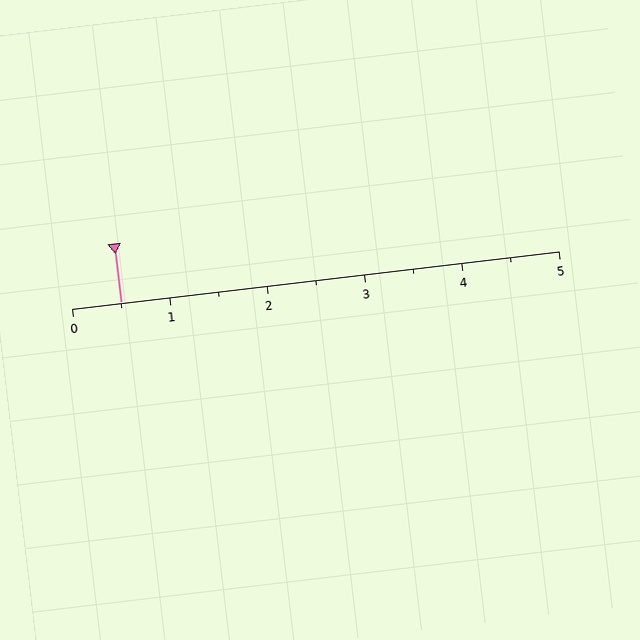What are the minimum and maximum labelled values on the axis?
The axis runs from 0 to 5.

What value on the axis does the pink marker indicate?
The marker indicates approximately 0.5.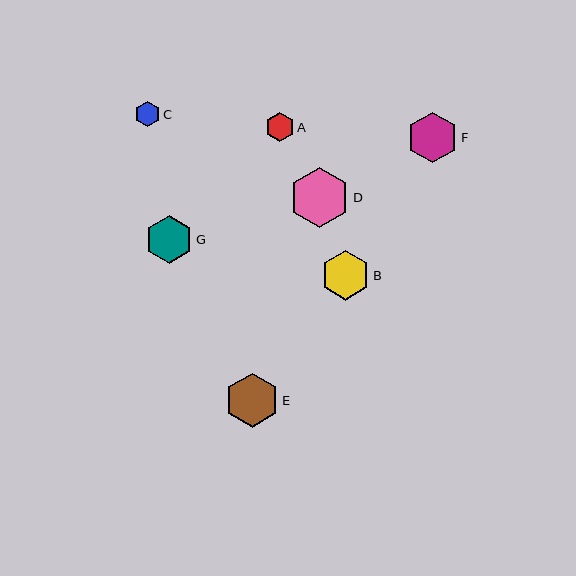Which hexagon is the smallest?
Hexagon C is the smallest with a size of approximately 25 pixels.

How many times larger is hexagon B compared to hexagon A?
Hexagon B is approximately 1.7 times the size of hexagon A.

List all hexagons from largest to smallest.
From largest to smallest: D, E, F, B, G, A, C.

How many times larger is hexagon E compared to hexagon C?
Hexagon E is approximately 2.1 times the size of hexagon C.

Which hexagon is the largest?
Hexagon D is the largest with a size of approximately 60 pixels.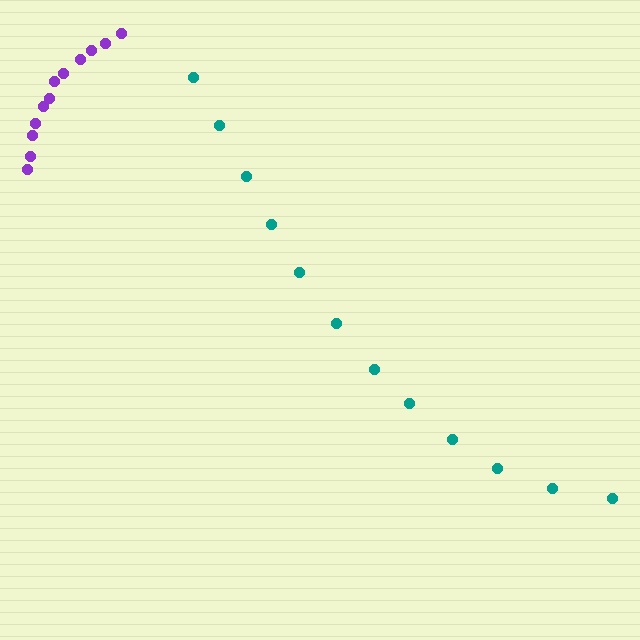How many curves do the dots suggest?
There are 2 distinct paths.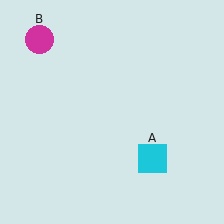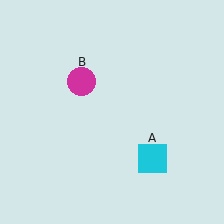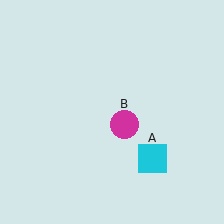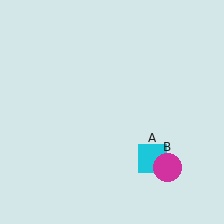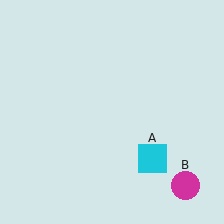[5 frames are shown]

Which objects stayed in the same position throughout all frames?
Cyan square (object A) remained stationary.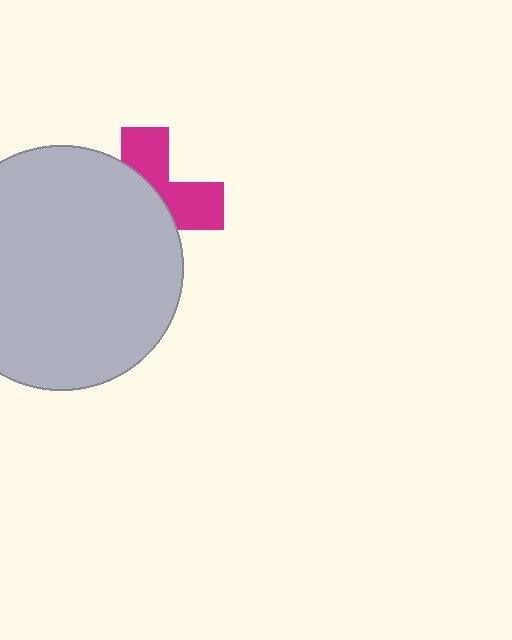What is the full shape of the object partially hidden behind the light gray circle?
The partially hidden object is a magenta cross.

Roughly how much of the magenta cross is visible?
A small part of it is visible (roughly 40%).